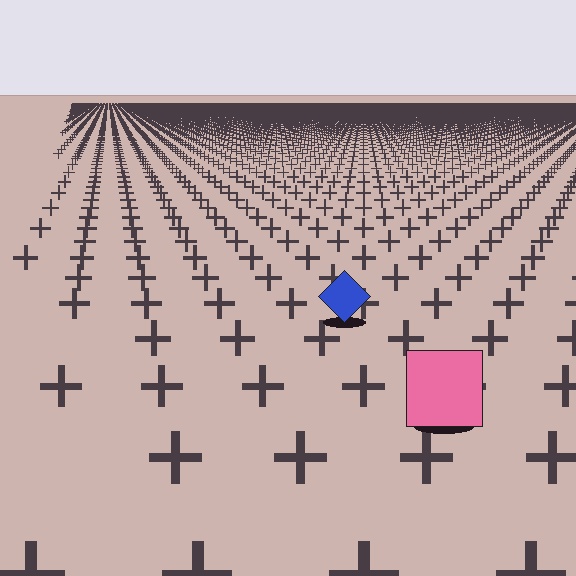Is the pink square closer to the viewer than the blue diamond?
Yes. The pink square is closer — you can tell from the texture gradient: the ground texture is coarser near it.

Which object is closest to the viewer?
The pink square is closest. The texture marks near it are larger and more spread out.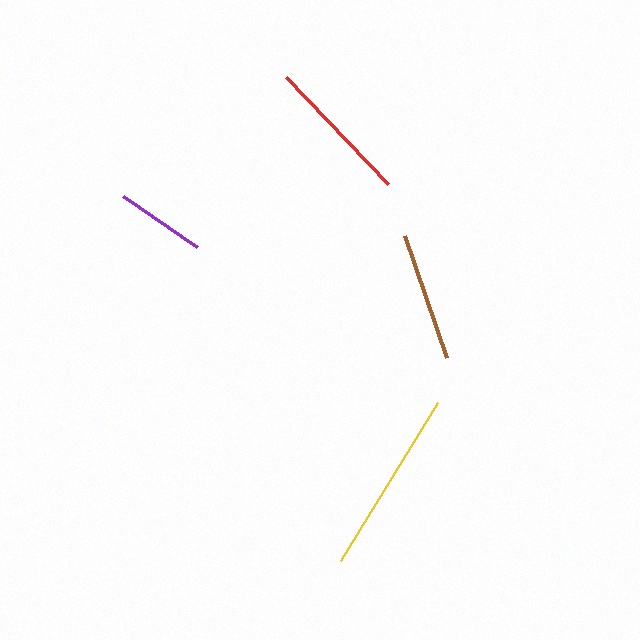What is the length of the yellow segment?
The yellow segment is approximately 185 pixels long.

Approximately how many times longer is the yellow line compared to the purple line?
The yellow line is approximately 2.1 times the length of the purple line.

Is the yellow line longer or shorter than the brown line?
The yellow line is longer than the brown line.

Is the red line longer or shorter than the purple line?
The red line is longer than the purple line.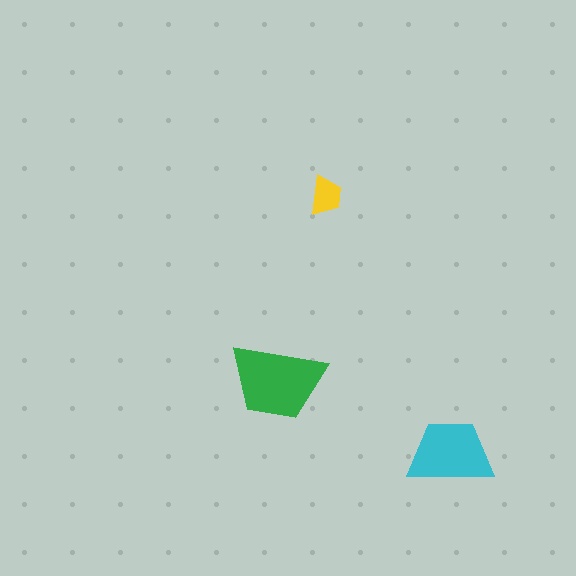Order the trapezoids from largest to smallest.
the green one, the cyan one, the yellow one.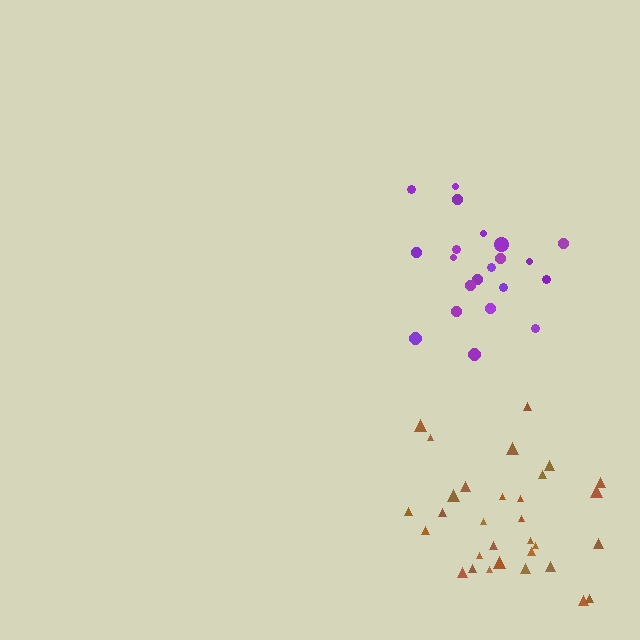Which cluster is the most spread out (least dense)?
Brown.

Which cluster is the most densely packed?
Purple.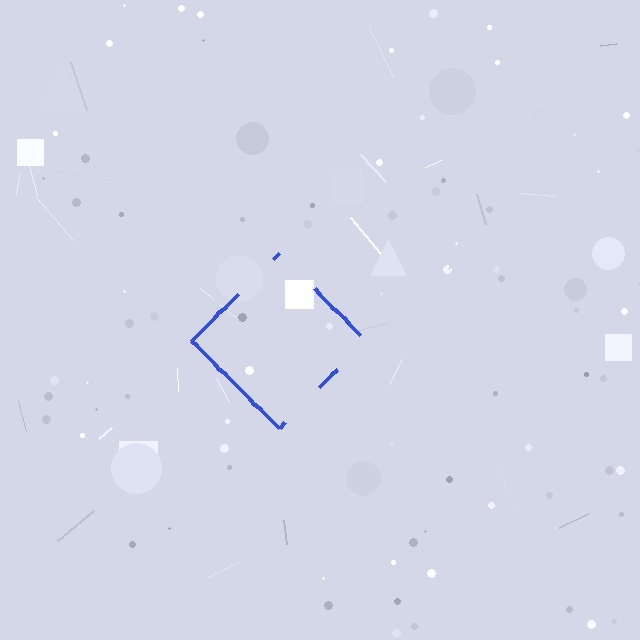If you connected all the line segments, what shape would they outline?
They would outline a diamond.